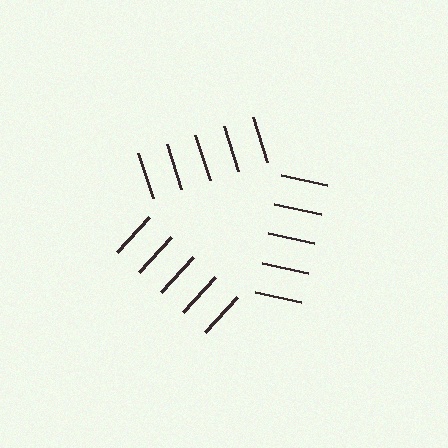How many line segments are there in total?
15 — 5 along each of the 3 edges.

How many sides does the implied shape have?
3 sides — the line-ends trace a triangle.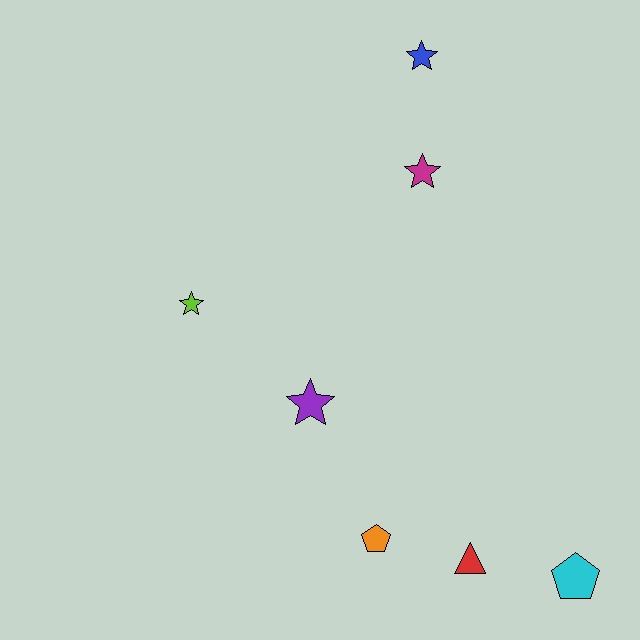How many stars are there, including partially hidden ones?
There are 4 stars.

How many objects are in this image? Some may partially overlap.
There are 7 objects.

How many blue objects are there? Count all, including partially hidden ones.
There is 1 blue object.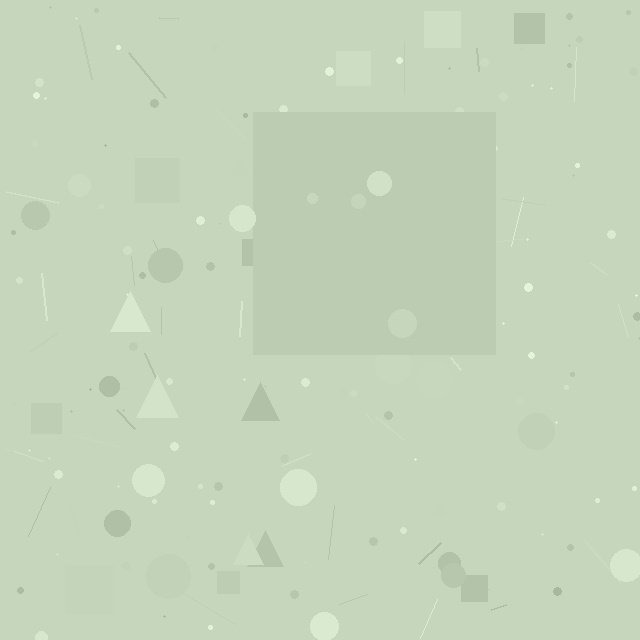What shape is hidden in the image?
A square is hidden in the image.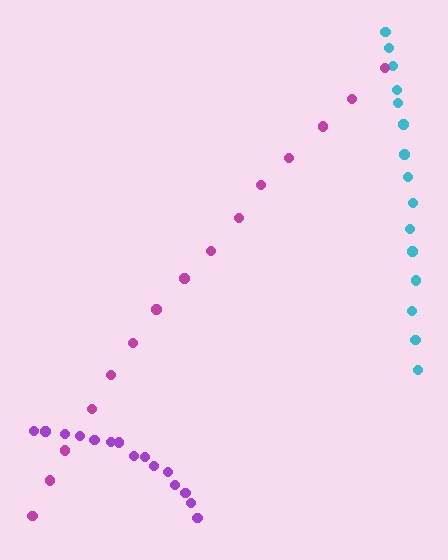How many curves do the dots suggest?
There are 3 distinct paths.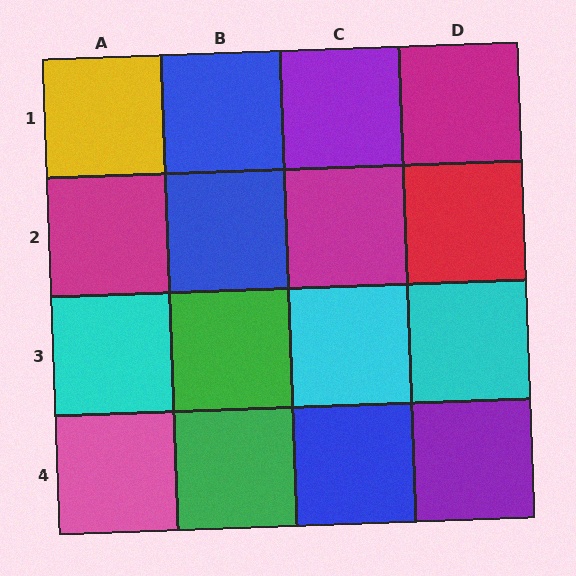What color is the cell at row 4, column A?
Pink.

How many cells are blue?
3 cells are blue.